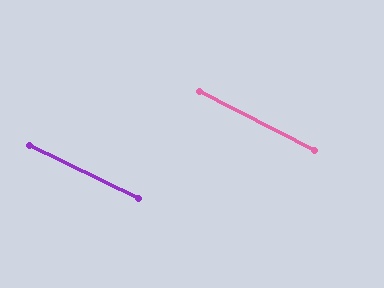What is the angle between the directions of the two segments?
Approximately 2 degrees.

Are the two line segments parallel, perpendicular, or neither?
Parallel — their directions differ by only 1.5°.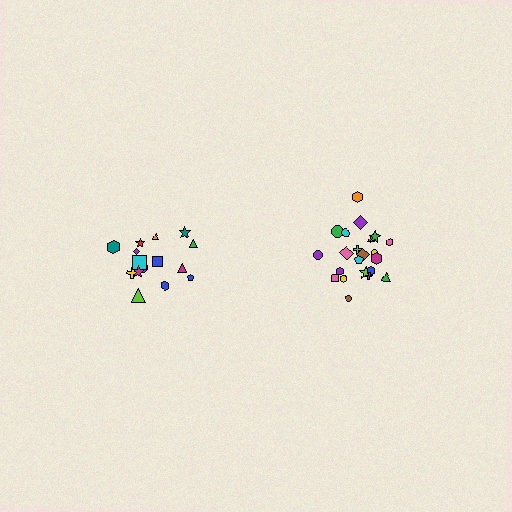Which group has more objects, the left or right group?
The right group.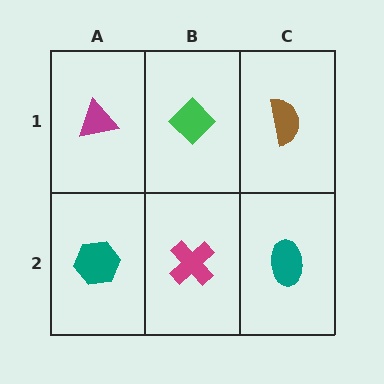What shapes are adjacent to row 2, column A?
A magenta triangle (row 1, column A), a magenta cross (row 2, column B).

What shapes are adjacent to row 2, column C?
A brown semicircle (row 1, column C), a magenta cross (row 2, column B).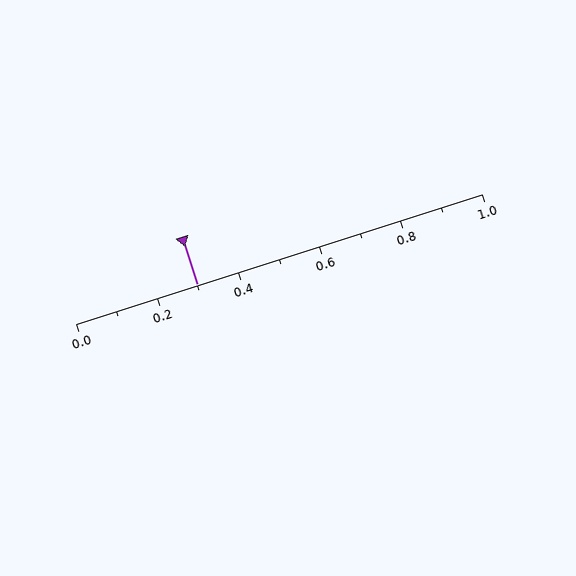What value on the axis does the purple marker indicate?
The marker indicates approximately 0.3.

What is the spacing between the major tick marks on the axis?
The major ticks are spaced 0.2 apart.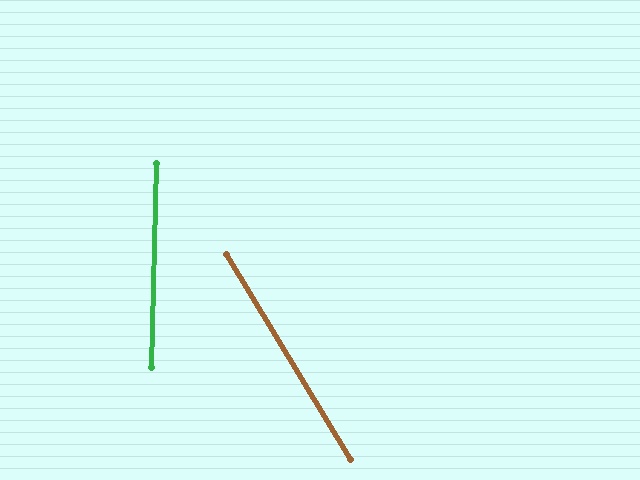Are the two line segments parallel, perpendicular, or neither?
Neither parallel nor perpendicular — they differ by about 32°.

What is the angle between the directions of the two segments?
Approximately 32 degrees.